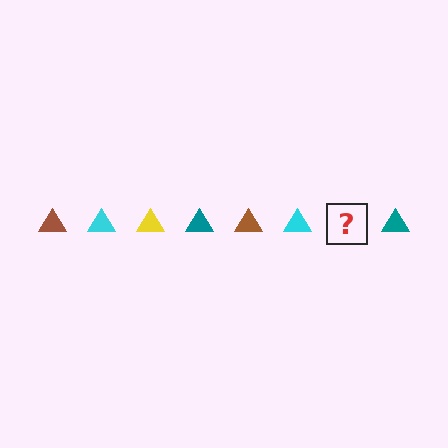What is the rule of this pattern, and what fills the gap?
The rule is that the pattern cycles through brown, cyan, yellow, teal triangles. The gap should be filled with a yellow triangle.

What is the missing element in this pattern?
The missing element is a yellow triangle.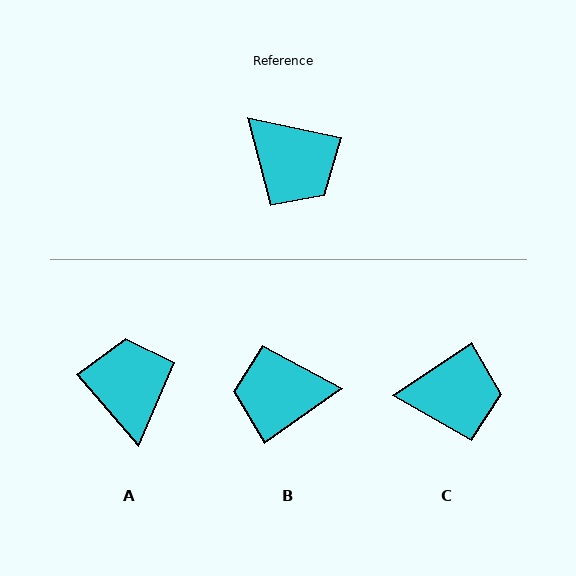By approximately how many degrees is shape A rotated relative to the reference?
Approximately 143 degrees counter-clockwise.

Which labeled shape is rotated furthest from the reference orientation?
A, about 143 degrees away.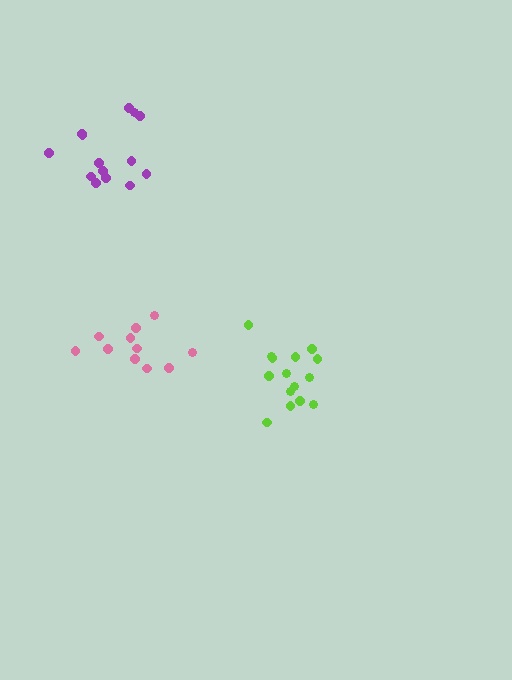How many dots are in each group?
Group 1: 15 dots, Group 2: 11 dots, Group 3: 14 dots (40 total).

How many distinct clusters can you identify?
There are 3 distinct clusters.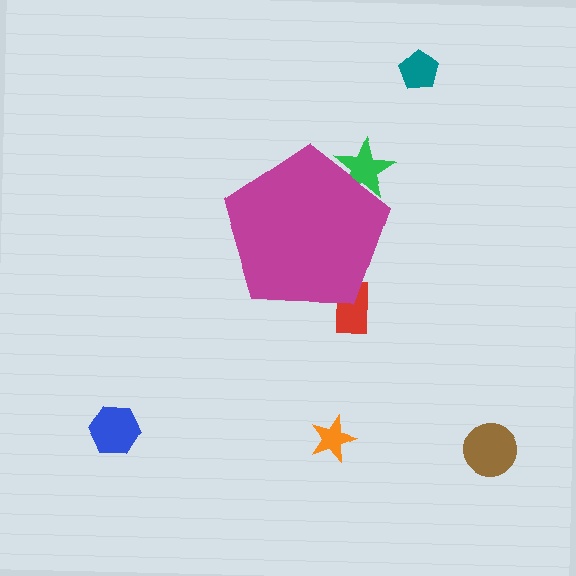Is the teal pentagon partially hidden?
No, the teal pentagon is fully visible.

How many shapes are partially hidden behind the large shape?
2 shapes are partially hidden.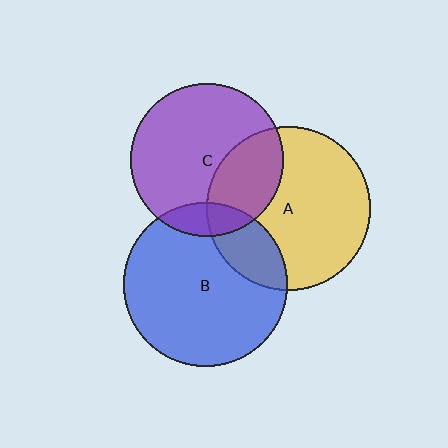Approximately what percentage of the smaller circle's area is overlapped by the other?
Approximately 10%.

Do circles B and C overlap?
Yes.